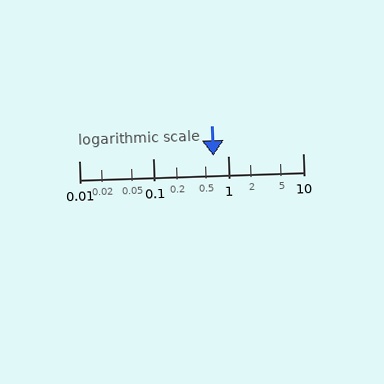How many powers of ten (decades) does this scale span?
The scale spans 3 decades, from 0.01 to 10.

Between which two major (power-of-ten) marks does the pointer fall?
The pointer is between 0.1 and 1.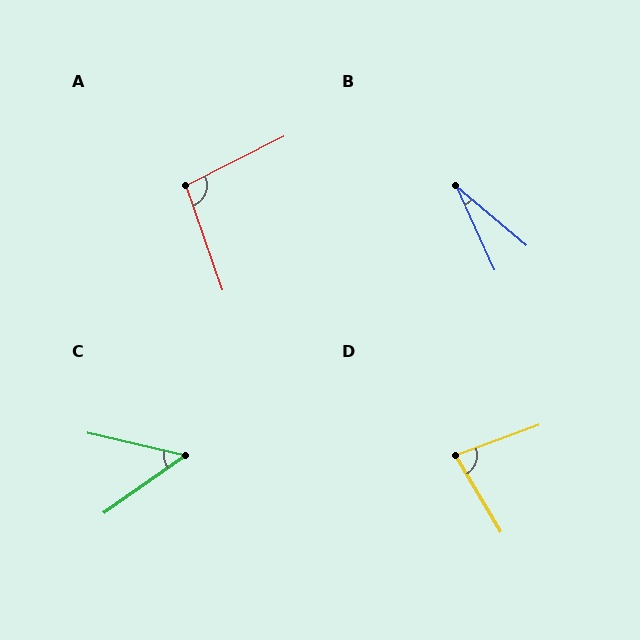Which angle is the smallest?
B, at approximately 25 degrees.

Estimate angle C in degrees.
Approximately 48 degrees.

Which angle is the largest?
A, at approximately 97 degrees.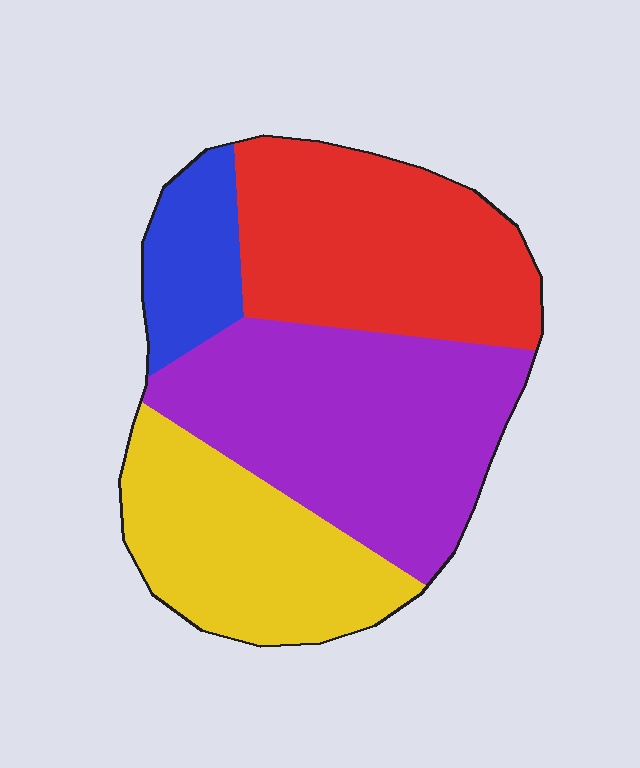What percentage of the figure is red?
Red covers 30% of the figure.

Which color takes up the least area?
Blue, at roughly 10%.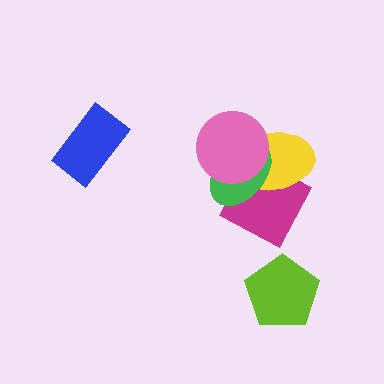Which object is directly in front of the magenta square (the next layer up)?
The yellow ellipse is directly in front of the magenta square.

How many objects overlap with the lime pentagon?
0 objects overlap with the lime pentagon.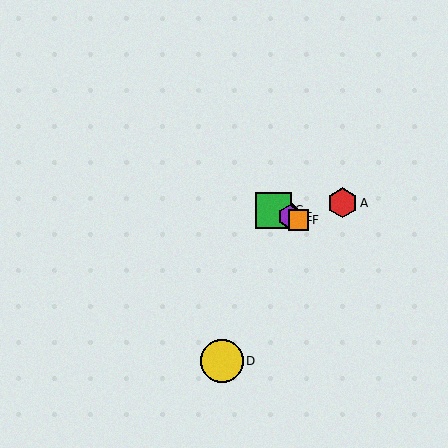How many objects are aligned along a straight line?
4 objects (B, C, E, F) are aligned along a straight line.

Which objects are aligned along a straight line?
Objects B, C, E, F are aligned along a straight line.